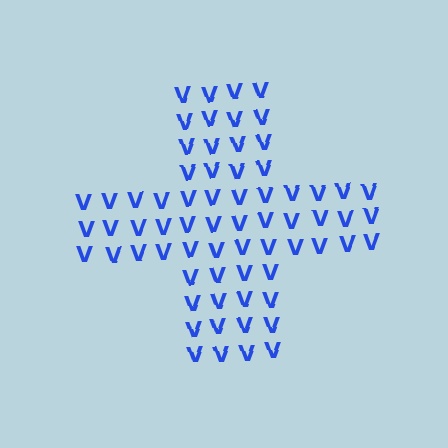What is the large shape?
The large shape is a cross.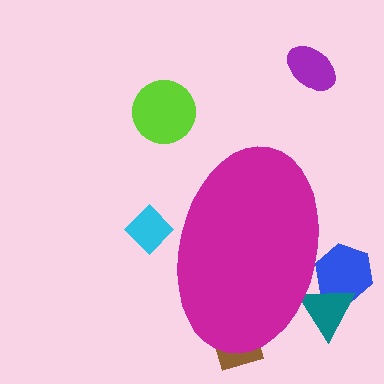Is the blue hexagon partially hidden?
Yes, the blue hexagon is partially hidden behind the magenta ellipse.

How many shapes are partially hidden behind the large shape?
4 shapes are partially hidden.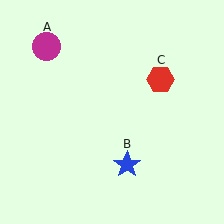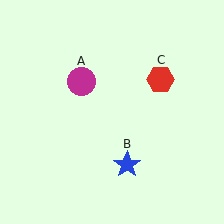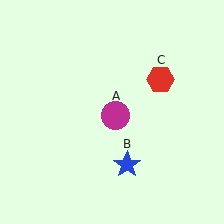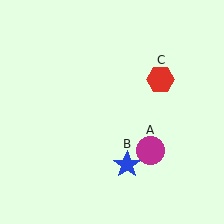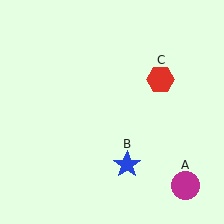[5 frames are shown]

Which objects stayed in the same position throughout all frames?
Blue star (object B) and red hexagon (object C) remained stationary.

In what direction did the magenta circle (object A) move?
The magenta circle (object A) moved down and to the right.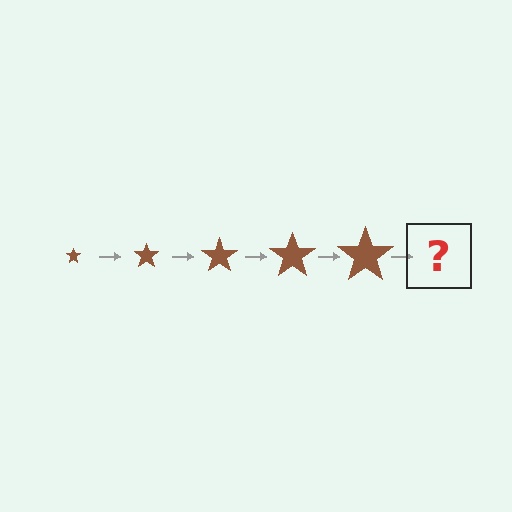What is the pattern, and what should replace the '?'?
The pattern is that the star gets progressively larger each step. The '?' should be a brown star, larger than the previous one.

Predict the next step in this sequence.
The next step is a brown star, larger than the previous one.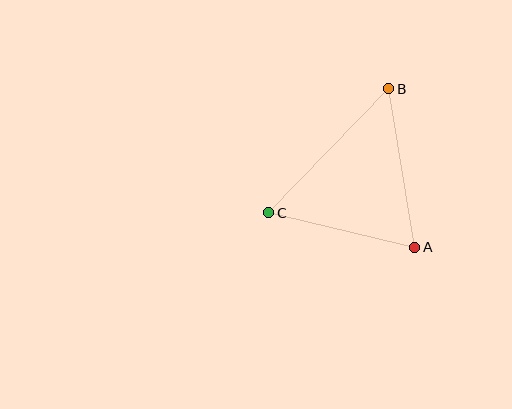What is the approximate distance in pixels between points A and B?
The distance between A and B is approximately 160 pixels.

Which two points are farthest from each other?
Points B and C are farthest from each other.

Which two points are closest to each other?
Points A and C are closest to each other.